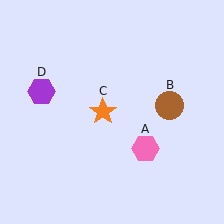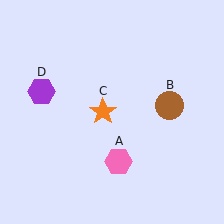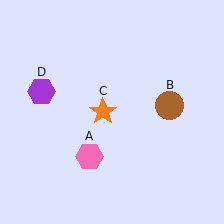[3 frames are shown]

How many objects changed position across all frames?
1 object changed position: pink hexagon (object A).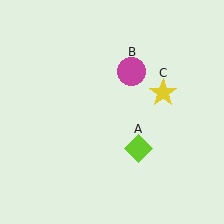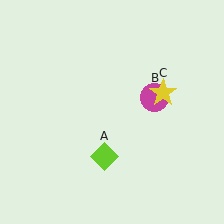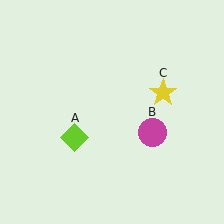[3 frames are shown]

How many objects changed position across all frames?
2 objects changed position: lime diamond (object A), magenta circle (object B).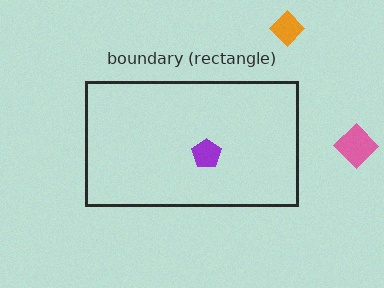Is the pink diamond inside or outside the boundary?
Outside.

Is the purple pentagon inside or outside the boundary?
Inside.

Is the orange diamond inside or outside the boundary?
Outside.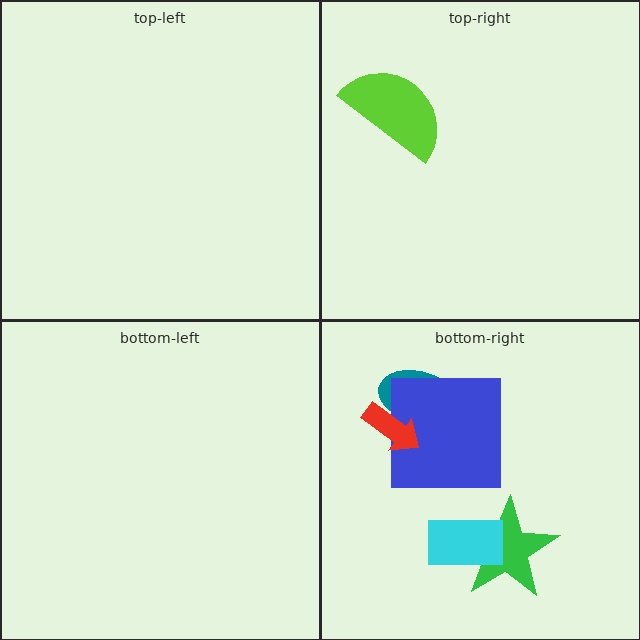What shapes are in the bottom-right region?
The green star, the teal ellipse, the cyan rectangle, the blue square, the red arrow.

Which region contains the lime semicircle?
The top-right region.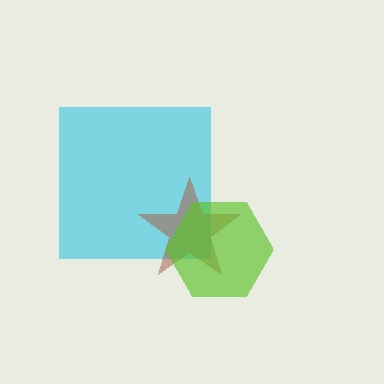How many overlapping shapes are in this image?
There are 3 overlapping shapes in the image.